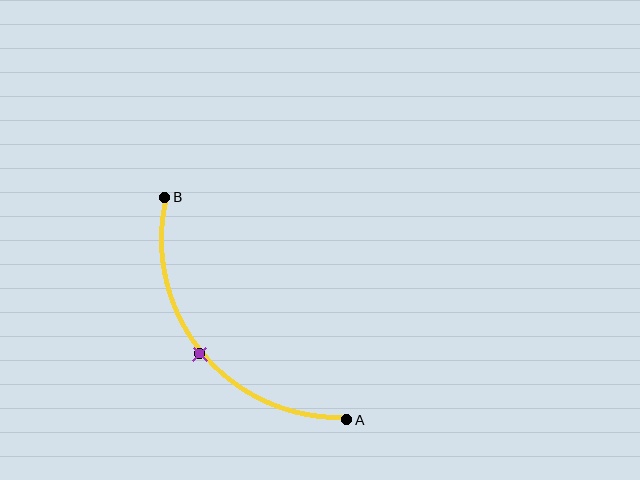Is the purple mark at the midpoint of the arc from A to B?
Yes. The purple mark lies on the arc at equal arc-length from both A and B — it is the arc midpoint.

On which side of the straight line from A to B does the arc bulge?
The arc bulges below and to the left of the straight line connecting A and B.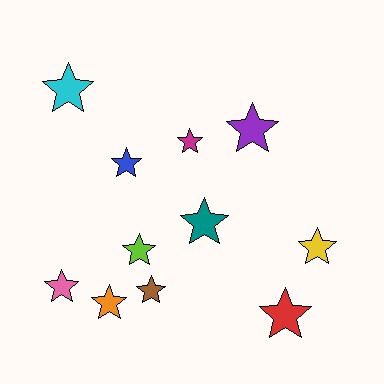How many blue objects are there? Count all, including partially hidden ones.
There is 1 blue object.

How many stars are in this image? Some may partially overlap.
There are 11 stars.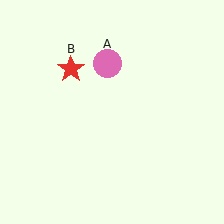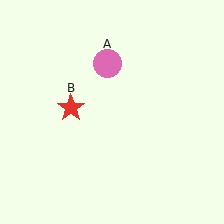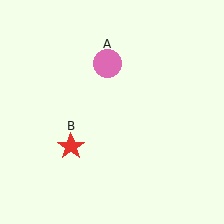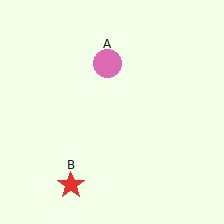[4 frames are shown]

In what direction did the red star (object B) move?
The red star (object B) moved down.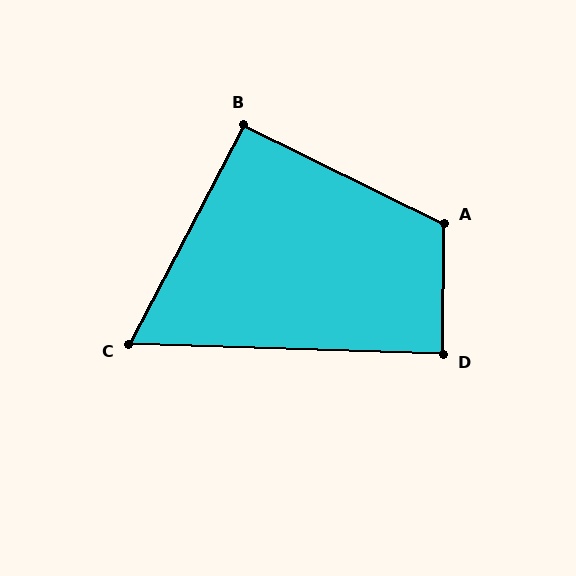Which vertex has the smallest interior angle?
C, at approximately 64 degrees.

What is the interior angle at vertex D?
Approximately 89 degrees (approximately right).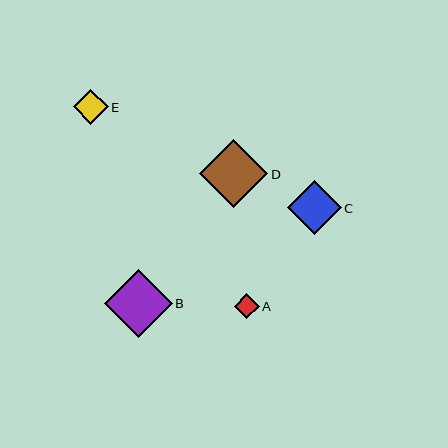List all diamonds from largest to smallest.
From largest to smallest: D, B, C, E, A.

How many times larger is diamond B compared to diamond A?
Diamond B is approximately 2.7 times the size of diamond A.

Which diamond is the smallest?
Diamond A is the smallest with a size of approximately 25 pixels.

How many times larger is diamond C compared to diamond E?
Diamond C is approximately 1.5 times the size of diamond E.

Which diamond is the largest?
Diamond D is the largest with a size of approximately 68 pixels.